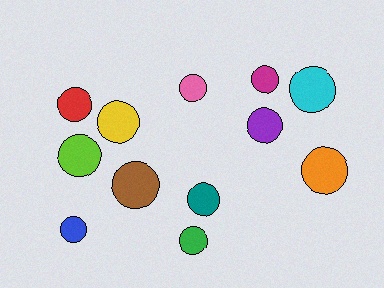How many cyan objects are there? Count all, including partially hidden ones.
There is 1 cyan object.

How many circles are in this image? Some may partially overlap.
There are 12 circles.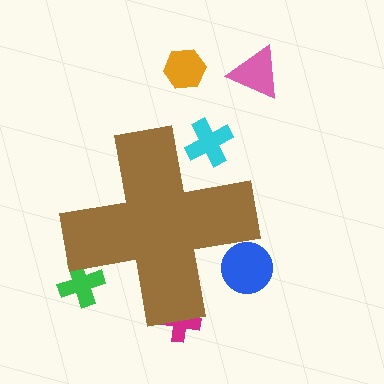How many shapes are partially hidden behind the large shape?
4 shapes are partially hidden.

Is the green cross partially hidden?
Yes, the green cross is partially hidden behind the brown cross.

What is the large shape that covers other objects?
A brown cross.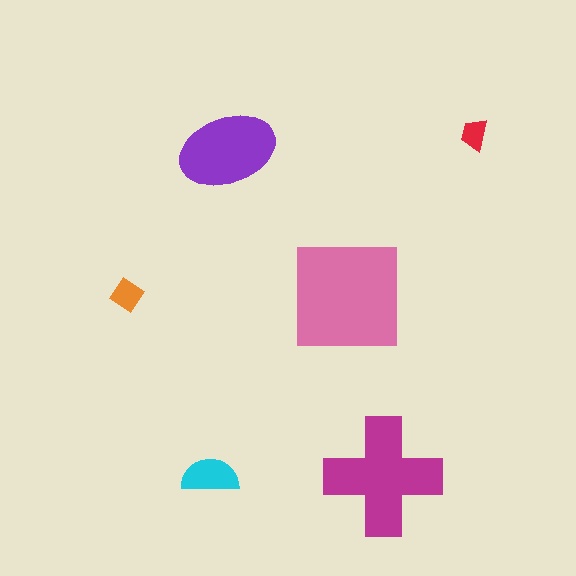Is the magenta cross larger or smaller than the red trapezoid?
Larger.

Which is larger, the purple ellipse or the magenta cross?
The magenta cross.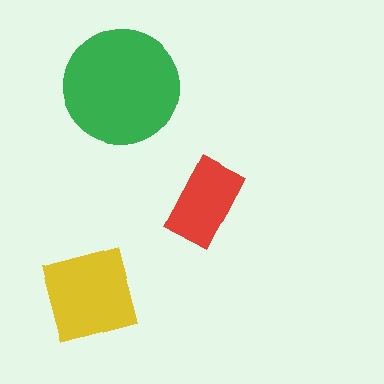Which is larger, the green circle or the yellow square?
The green circle.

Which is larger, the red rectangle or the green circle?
The green circle.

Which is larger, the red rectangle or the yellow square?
The yellow square.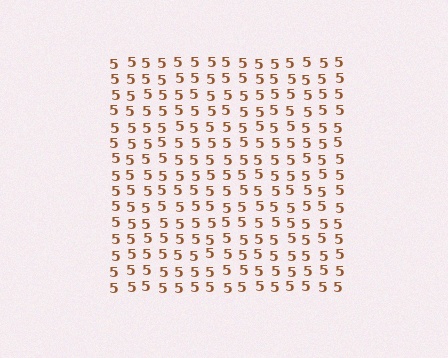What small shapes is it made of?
It is made of small digit 5's.